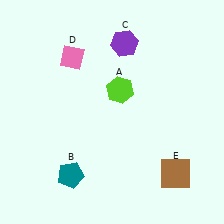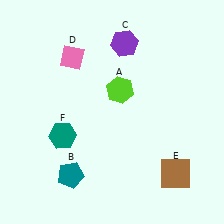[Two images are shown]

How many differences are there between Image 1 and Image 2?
There is 1 difference between the two images.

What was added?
A teal hexagon (F) was added in Image 2.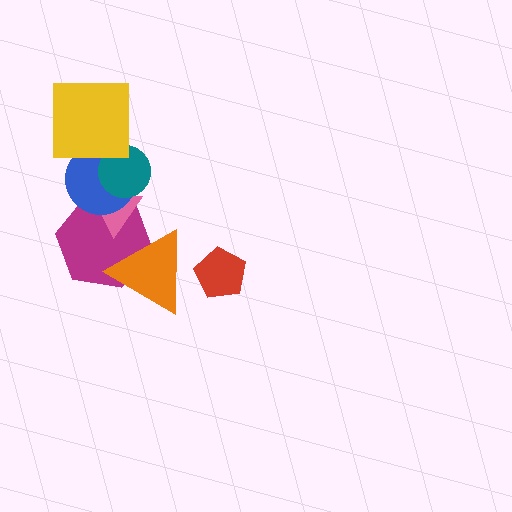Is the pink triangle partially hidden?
Yes, it is partially covered by another shape.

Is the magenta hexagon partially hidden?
Yes, it is partially covered by another shape.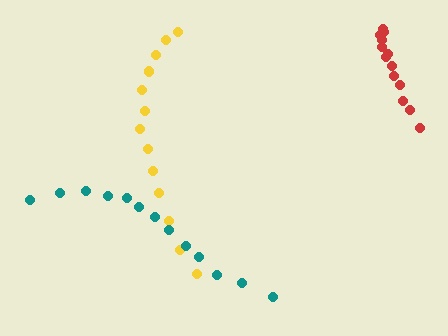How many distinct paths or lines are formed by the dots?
There are 3 distinct paths.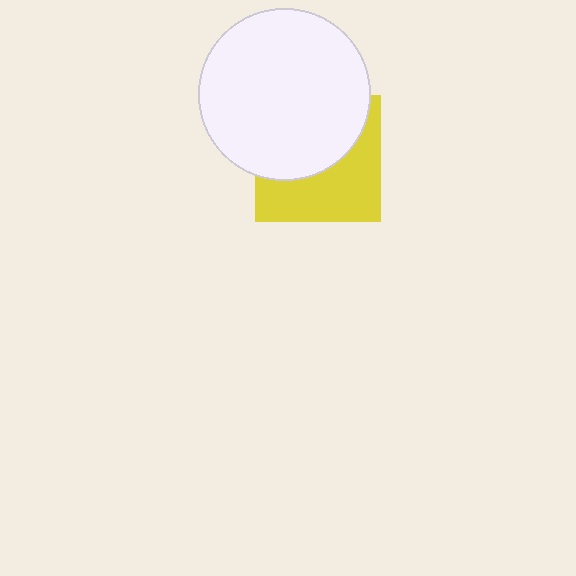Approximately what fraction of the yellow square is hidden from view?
Roughly 52% of the yellow square is hidden behind the white circle.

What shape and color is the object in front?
The object in front is a white circle.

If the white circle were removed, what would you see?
You would see the complete yellow square.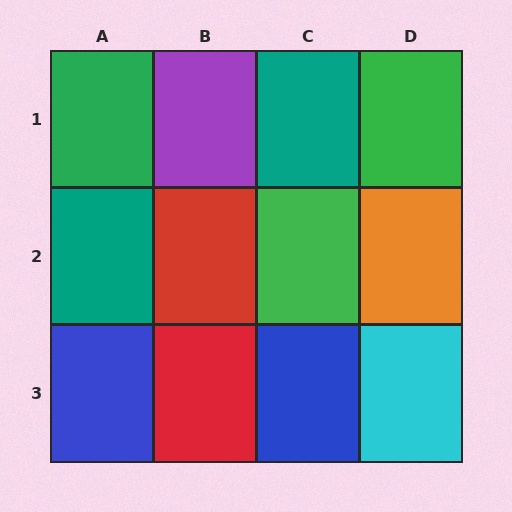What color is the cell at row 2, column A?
Teal.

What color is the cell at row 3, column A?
Blue.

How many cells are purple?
1 cell is purple.